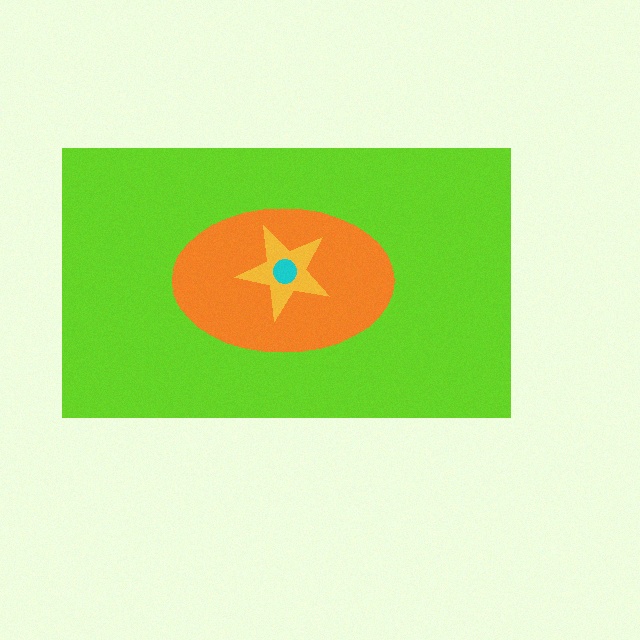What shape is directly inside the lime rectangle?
The orange ellipse.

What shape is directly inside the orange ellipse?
The yellow star.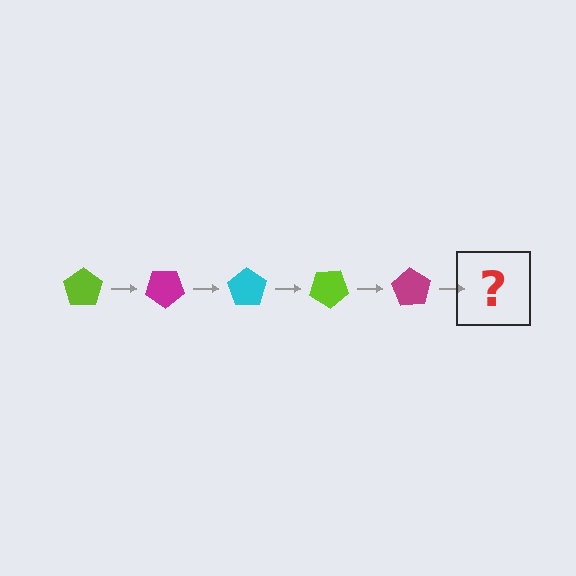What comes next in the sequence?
The next element should be a cyan pentagon, rotated 175 degrees from the start.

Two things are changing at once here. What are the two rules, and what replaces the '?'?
The two rules are that it rotates 35 degrees each step and the color cycles through lime, magenta, and cyan. The '?' should be a cyan pentagon, rotated 175 degrees from the start.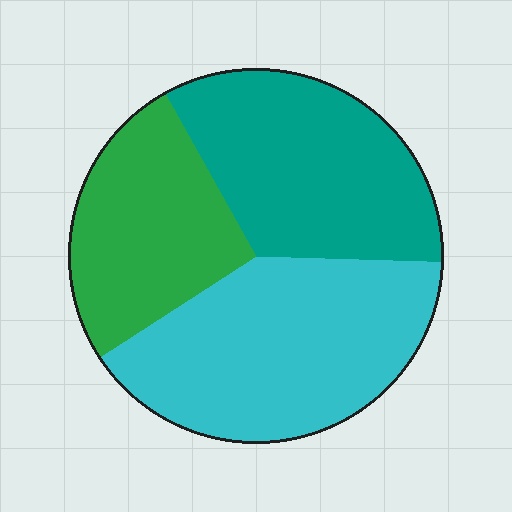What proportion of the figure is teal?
Teal takes up about one third (1/3) of the figure.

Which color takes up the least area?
Green, at roughly 25%.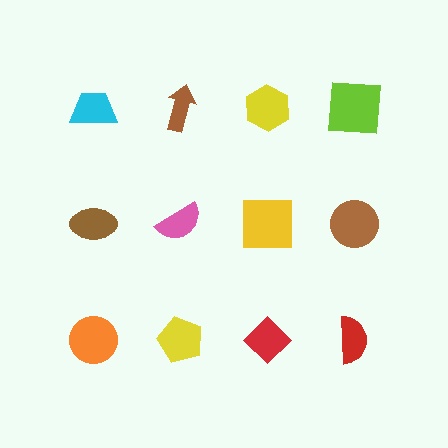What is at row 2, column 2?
A pink semicircle.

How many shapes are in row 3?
4 shapes.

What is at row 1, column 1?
A cyan trapezoid.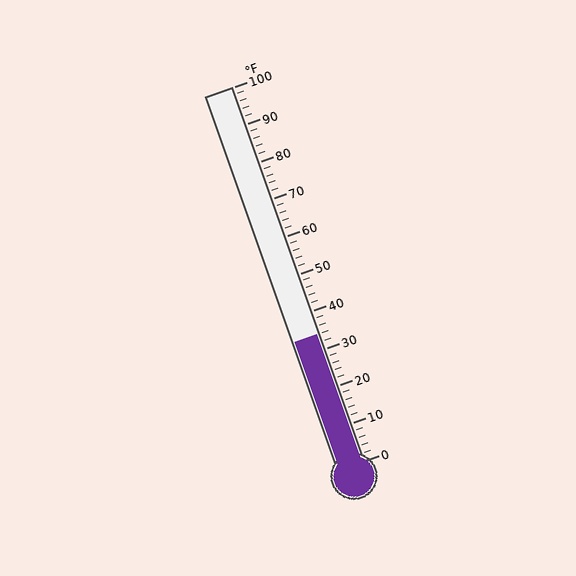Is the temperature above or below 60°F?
The temperature is below 60°F.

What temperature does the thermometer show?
The thermometer shows approximately 34°F.